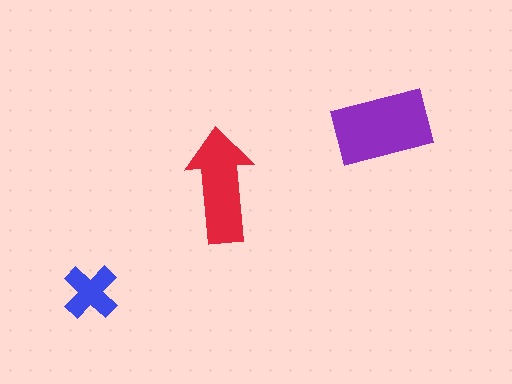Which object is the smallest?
The blue cross.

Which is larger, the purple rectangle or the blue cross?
The purple rectangle.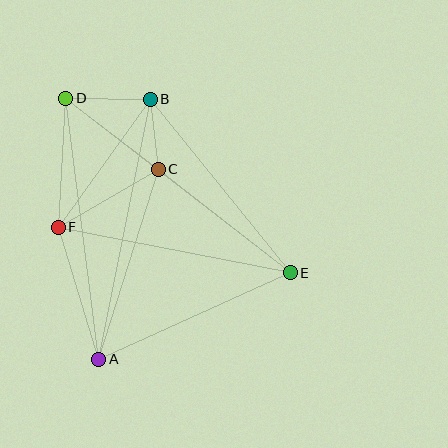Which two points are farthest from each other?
Points D and E are farthest from each other.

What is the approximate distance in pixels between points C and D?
The distance between C and D is approximately 116 pixels.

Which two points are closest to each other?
Points B and C are closest to each other.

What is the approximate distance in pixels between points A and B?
The distance between A and B is approximately 265 pixels.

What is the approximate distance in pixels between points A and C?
The distance between A and C is approximately 199 pixels.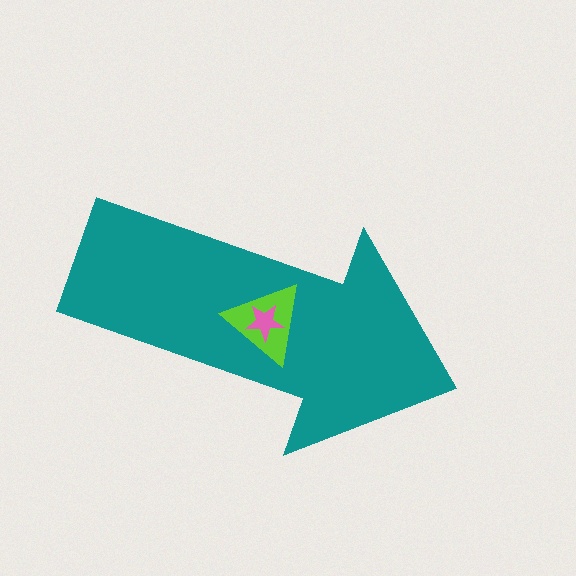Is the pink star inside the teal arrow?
Yes.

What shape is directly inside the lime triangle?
The pink star.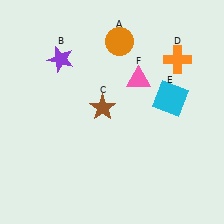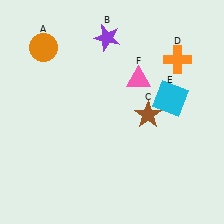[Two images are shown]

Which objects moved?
The objects that moved are: the orange circle (A), the purple star (B), the brown star (C).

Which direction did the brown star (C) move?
The brown star (C) moved right.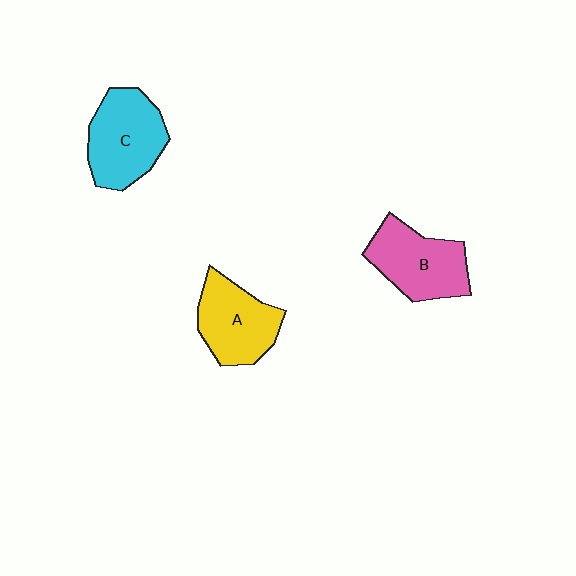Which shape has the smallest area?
Shape A (yellow).